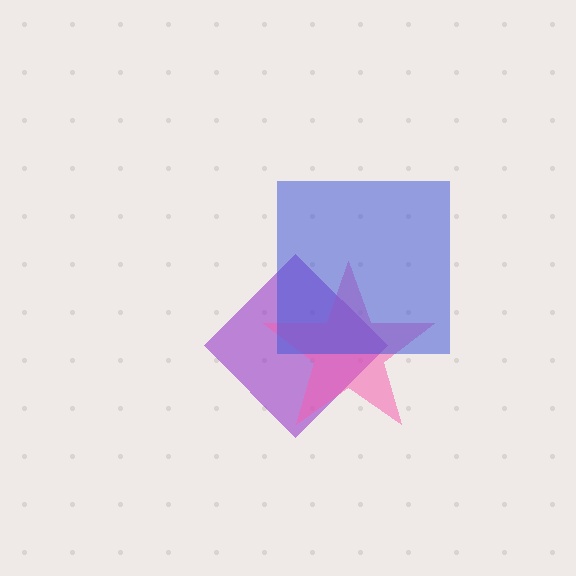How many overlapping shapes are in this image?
There are 3 overlapping shapes in the image.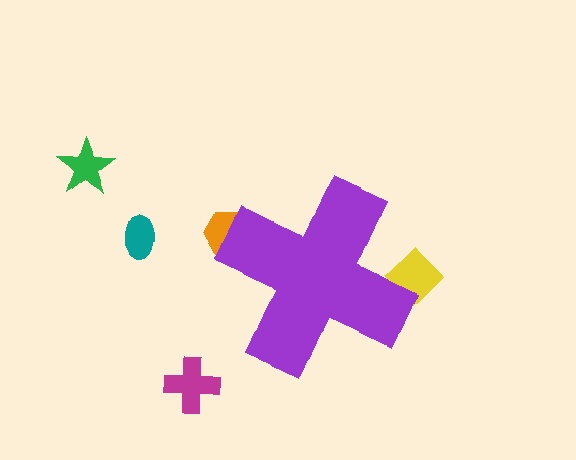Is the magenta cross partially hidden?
No, the magenta cross is fully visible.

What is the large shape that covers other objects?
A purple cross.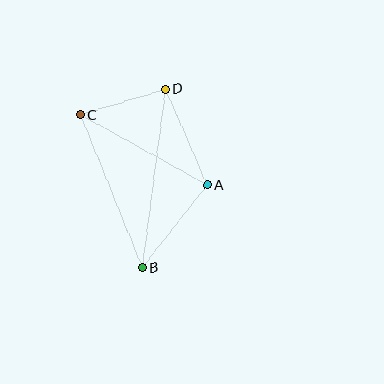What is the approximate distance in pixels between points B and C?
The distance between B and C is approximately 165 pixels.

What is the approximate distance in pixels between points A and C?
The distance between A and C is approximately 144 pixels.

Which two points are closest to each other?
Points C and D are closest to each other.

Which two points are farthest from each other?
Points B and D are farthest from each other.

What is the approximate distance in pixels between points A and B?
The distance between A and B is approximately 105 pixels.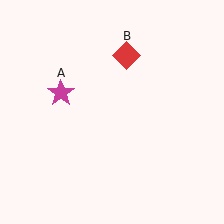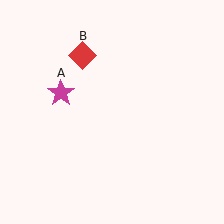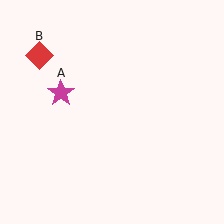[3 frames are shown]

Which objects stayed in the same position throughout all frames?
Magenta star (object A) remained stationary.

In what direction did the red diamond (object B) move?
The red diamond (object B) moved left.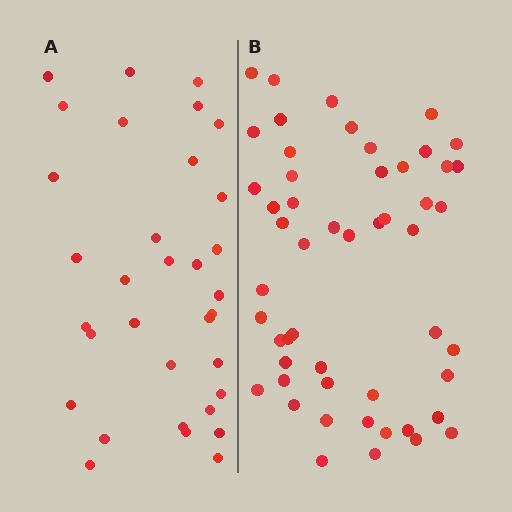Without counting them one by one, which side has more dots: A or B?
Region B (the right region) has more dots.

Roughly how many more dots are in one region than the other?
Region B has approximately 20 more dots than region A.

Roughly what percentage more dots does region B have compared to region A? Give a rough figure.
About 60% more.